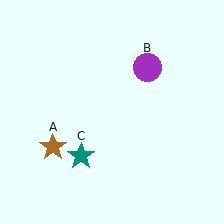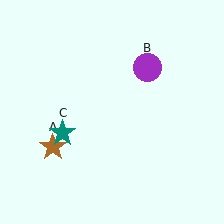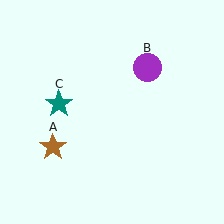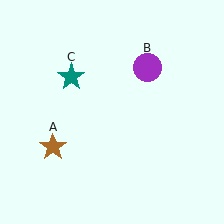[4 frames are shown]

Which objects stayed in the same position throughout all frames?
Brown star (object A) and purple circle (object B) remained stationary.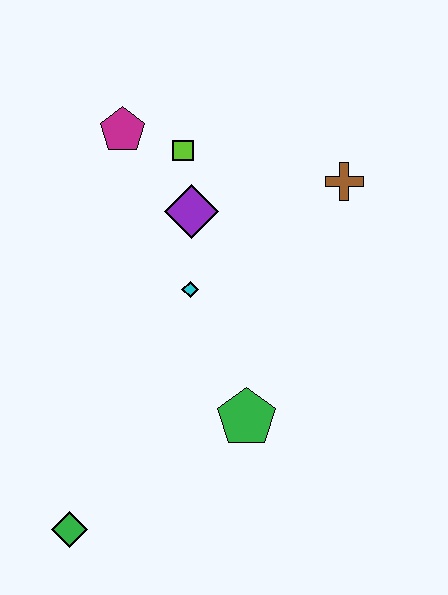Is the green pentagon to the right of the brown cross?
No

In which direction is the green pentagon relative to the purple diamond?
The green pentagon is below the purple diamond.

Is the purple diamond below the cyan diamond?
No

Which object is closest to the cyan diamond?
The purple diamond is closest to the cyan diamond.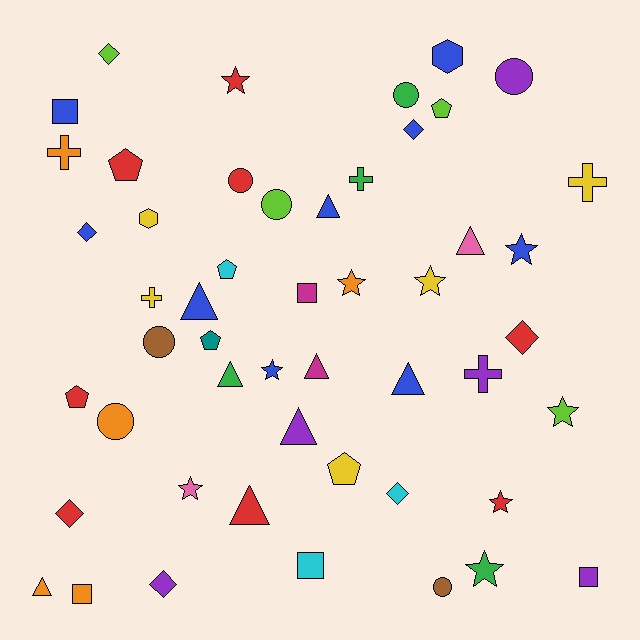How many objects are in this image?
There are 50 objects.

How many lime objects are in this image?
There are 4 lime objects.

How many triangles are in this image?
There are 9 triangles.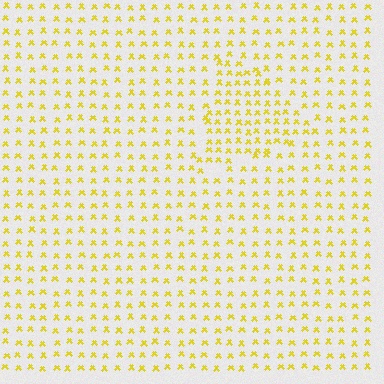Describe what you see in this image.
The image contains small yellow elements arranged at two different densities. A triangle-shaped region is visible where the elements are more densely packed than the surrounding area.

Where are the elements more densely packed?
The elements are more densely packed inside the triangle boundary.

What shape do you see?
I see a triangle.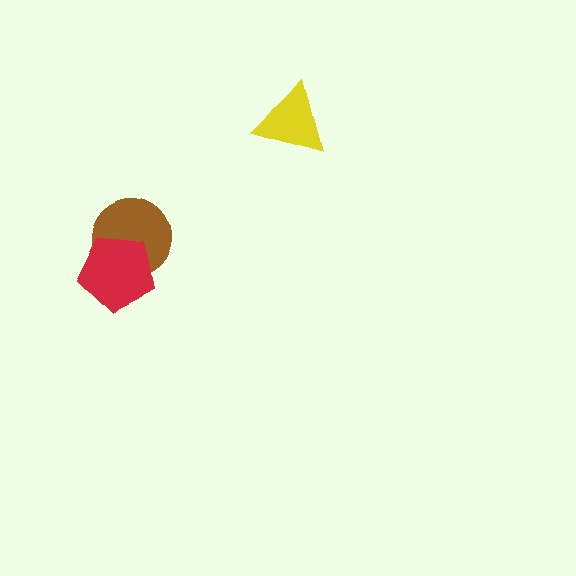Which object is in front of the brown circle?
The red pentagon is in front of the brown circle.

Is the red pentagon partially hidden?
No, no other shape covers it.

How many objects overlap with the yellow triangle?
0 objects overlap with the yellow triangle.